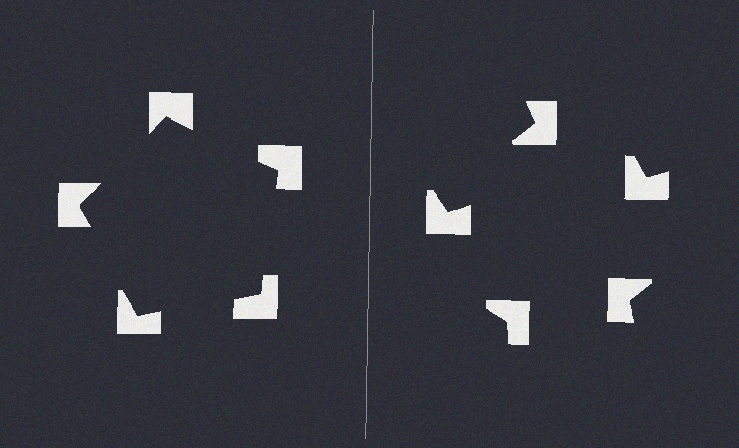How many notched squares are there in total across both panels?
10 — 5 on each side.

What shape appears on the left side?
An illusory pentagon.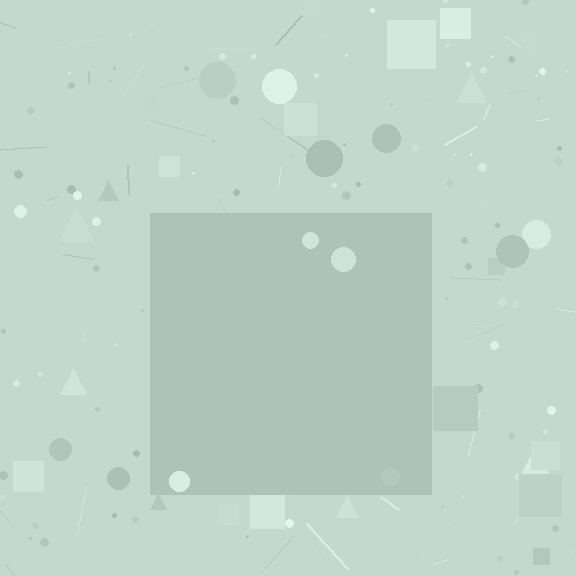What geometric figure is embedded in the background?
A square is embedded in the background.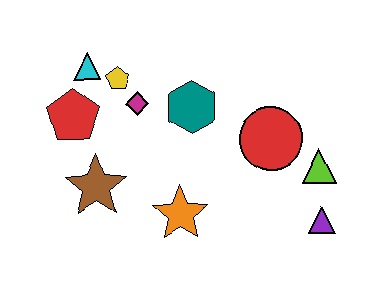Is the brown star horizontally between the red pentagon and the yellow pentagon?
Yes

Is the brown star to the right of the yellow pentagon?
No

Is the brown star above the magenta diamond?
No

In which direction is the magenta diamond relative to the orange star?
The magenta diamond is above the orange star.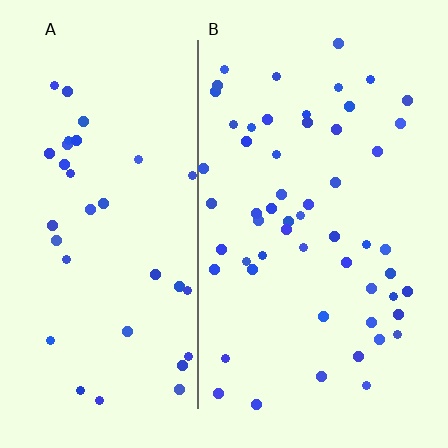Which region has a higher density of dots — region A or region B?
B (the right).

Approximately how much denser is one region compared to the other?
Approximately 1.6× — region B over region A.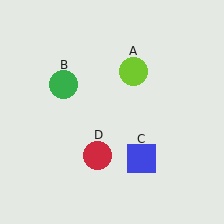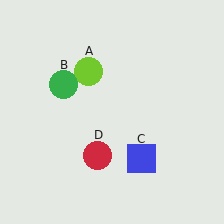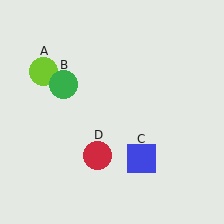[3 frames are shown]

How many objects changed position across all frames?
1 object changed position: lime circle (object A).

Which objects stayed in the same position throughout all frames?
Green circle (object B) and blue square (object C) and red circle (object D) remained stationary.